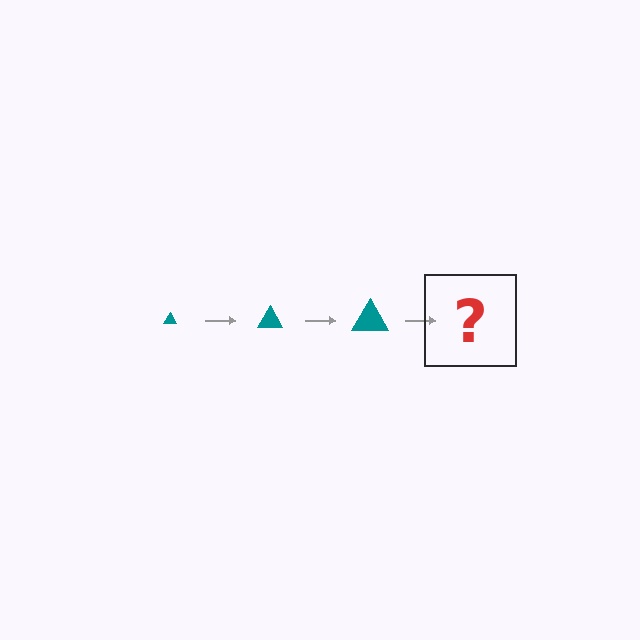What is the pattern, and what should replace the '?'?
The pattern is that the triangle gets progressively larger each step. The '?' should be a teal triangle, larger than the previous one.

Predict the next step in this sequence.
The next step is a teal triangle, larger than the previous one.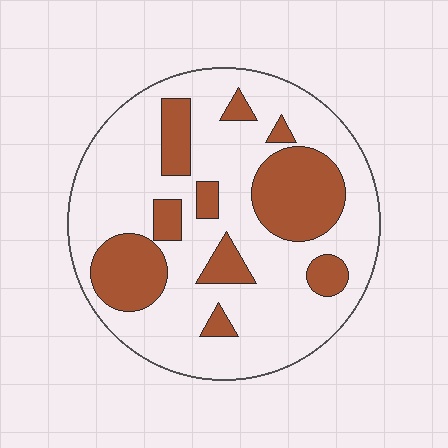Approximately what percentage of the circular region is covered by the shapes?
Approximately 30%.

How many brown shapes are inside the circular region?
10.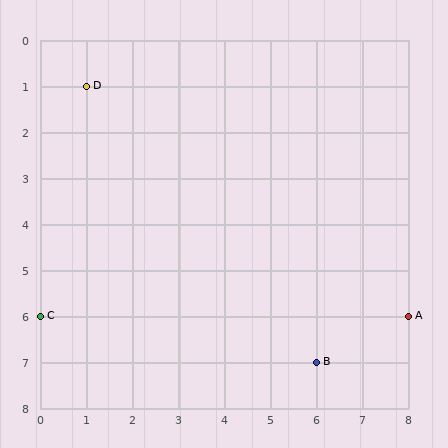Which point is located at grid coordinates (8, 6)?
Point A is at (8, 6).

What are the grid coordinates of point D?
Point D is at grid coordinates (1, 1).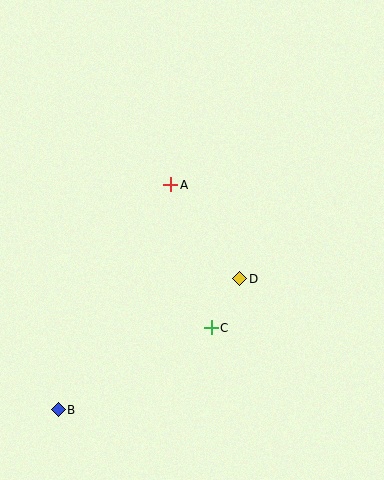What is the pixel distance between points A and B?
The distance between A and B is 251 pixels.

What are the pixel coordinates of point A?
Point A is at (171, 185).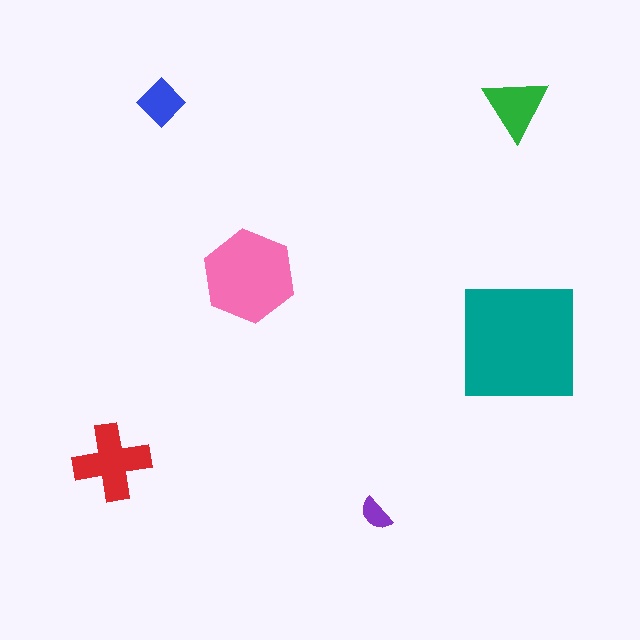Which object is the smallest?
The purple semicircle.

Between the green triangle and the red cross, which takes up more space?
The red cross.